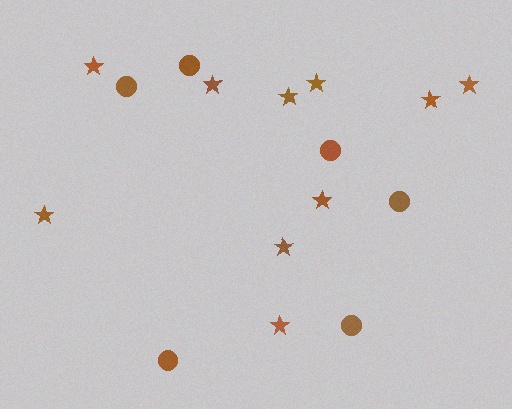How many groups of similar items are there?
There are 2 groups: one group of circles (6) and one group of stars (10).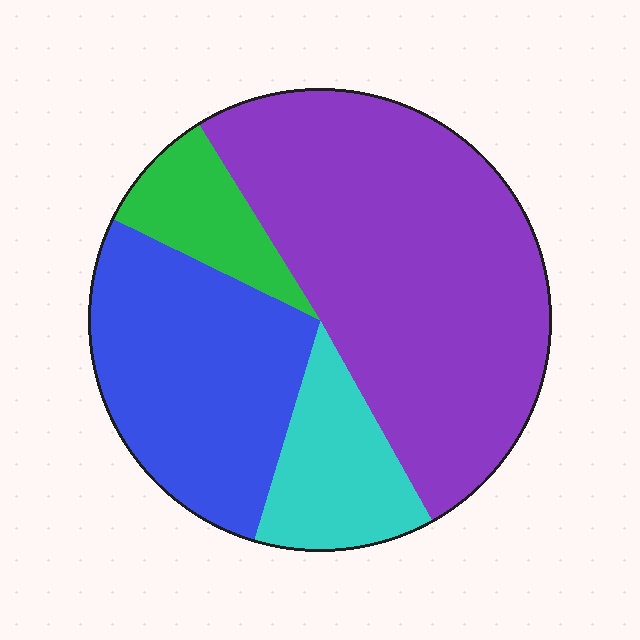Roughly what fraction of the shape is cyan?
Cyan covers 13% of the shape.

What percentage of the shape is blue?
Blue covers about 30% of the shape.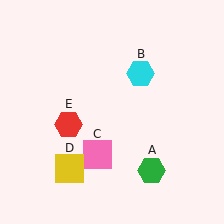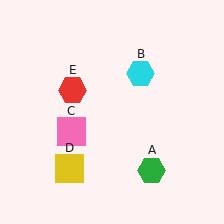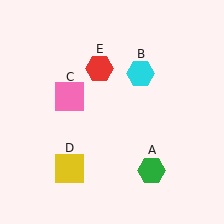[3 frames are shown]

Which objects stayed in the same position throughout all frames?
Green hexagon (object A) and cyan hexagon (object B) and yellow square (object D) remained stationary.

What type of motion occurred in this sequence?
The pink square (object C), red hexagon (object E) rotated clockwise around the center of the scene.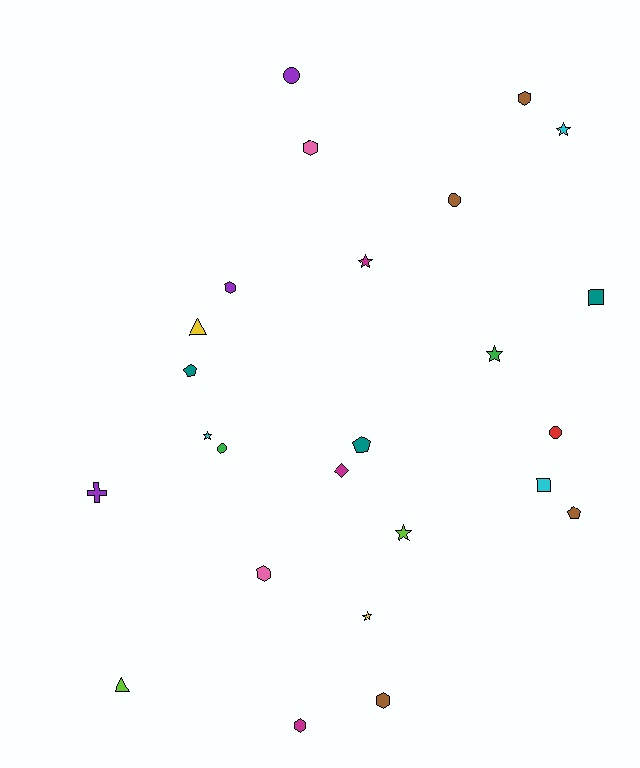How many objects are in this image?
There are 25 objects.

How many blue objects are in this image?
There are no blue objects.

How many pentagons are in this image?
There are 3 pentagons.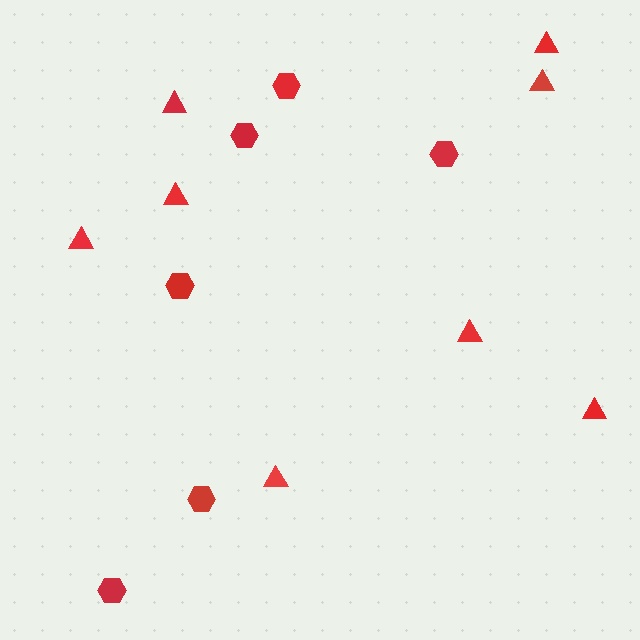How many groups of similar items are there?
There are 2 groups: one group of triangles (8) and one group of hexagons (6).